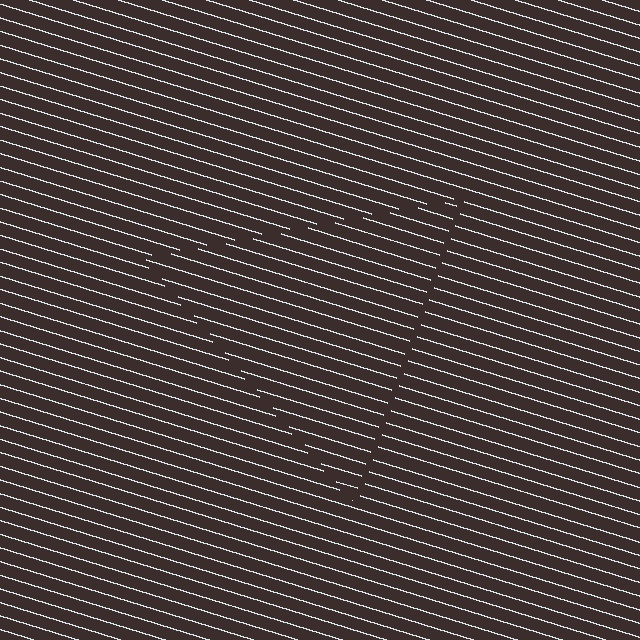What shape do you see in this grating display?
An illusory triangle. The interior of the shape contains the same grating, shifted by half a period — the contour is defined by the phase discontinuity where line-ends from the inner and outer gratings abut.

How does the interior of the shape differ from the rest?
The interior of the shape contains the same grating, shifted by half a period — the contour is defined by the phase discontinuity where line-ends from the inner and outer gratings abut.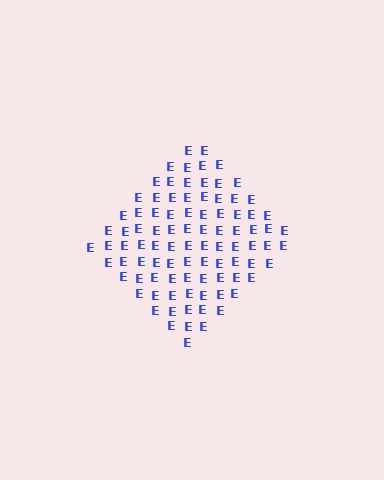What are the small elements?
The small elements are letter E's.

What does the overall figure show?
The overall figure shows a diamond.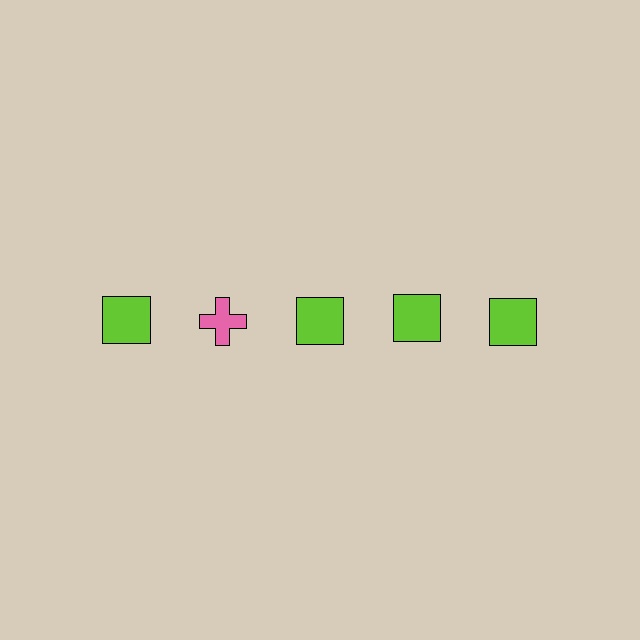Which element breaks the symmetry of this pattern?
The pink cross in the top row, second from left column breaks the symmetry. All other shapes are lime squares.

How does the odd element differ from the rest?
It differs in both color (pink instead of lime) and shape (cross instead of square).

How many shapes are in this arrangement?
There are 5 shapes arranged in a grid pattern.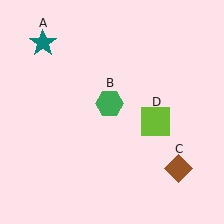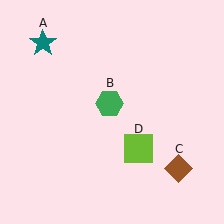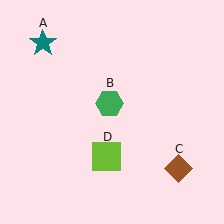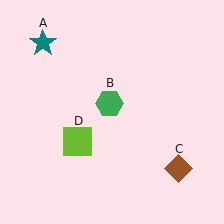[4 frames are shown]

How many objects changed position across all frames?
1 object changed position: lime square (object D).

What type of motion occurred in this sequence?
The lime square (object D) rotated clockwise around the center of the scene.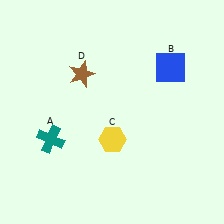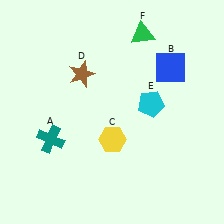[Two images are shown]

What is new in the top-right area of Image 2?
A green triangle (F) was added in the top-right area of Image 2.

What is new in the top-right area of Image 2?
A cyan pentagon (E) was added in the top-right area of Image 2.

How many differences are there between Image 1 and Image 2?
There are 2 differences between the two images.